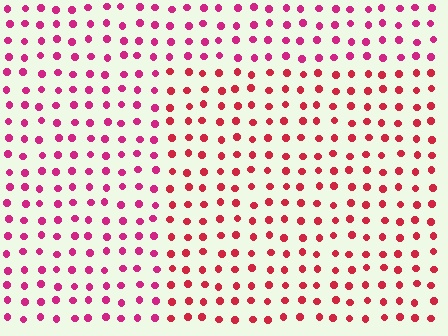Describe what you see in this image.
The image is filled with small magenta elements in a uniform arrangement. A rectangle-shaped region is visible where the elements are tinted to a slightly different hue, forming a subtle color boundary.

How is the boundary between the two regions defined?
The boundary is defined purely by a slight shift in hue (about 24 degrees). Spacing, size, and orientation are identical on both sides.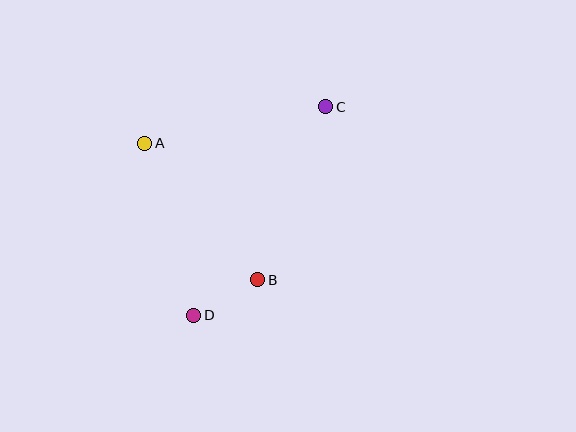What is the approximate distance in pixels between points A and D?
The distance between A and D is approximately 179 pixels.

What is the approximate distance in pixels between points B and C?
The distance between B and C is approximately 186 pixels.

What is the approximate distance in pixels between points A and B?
The distance between A and B is approximately 177 pixels.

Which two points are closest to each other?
Points B and D are closest to each other.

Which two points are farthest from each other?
Points C and D are farthest from each other.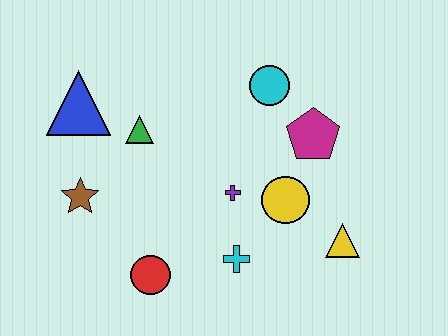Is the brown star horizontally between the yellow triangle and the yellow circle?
No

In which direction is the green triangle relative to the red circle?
The green triangle is above the red circle.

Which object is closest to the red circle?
The cyan cross is closest to the red circle.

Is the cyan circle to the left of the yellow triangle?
Yes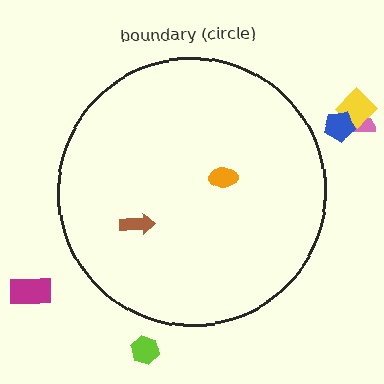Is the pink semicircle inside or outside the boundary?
Outside.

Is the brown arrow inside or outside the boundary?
Inside.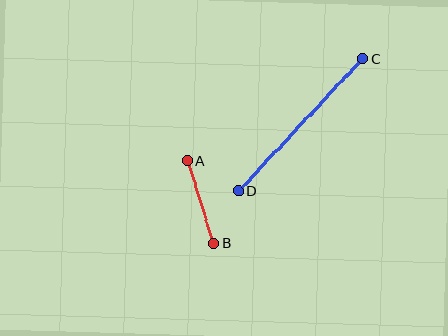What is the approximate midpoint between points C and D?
The midpoint is at approximately (301, 125) pixels.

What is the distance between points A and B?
The distance is approximately 86 pixels.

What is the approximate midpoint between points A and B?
The midpoint is at approximately (201, 202) pixels.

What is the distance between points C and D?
The distance is approximately 181 pixels.